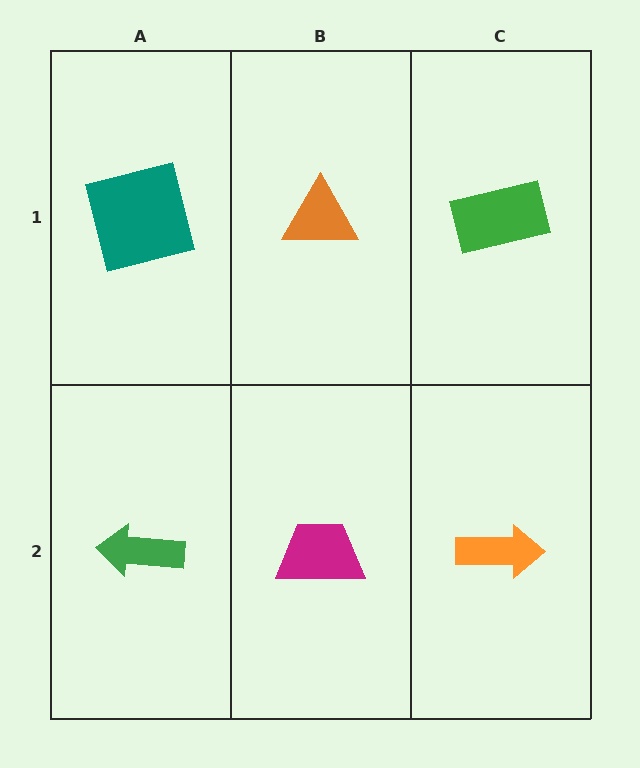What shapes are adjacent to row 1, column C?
An orange arrow (row 2, column C), an orange triangle (row 1, column B).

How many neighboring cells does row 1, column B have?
3.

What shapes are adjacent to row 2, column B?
An orange triangle (row 1, column B), a green arrow (row 2, column A), an orange arrow (row 2, column C).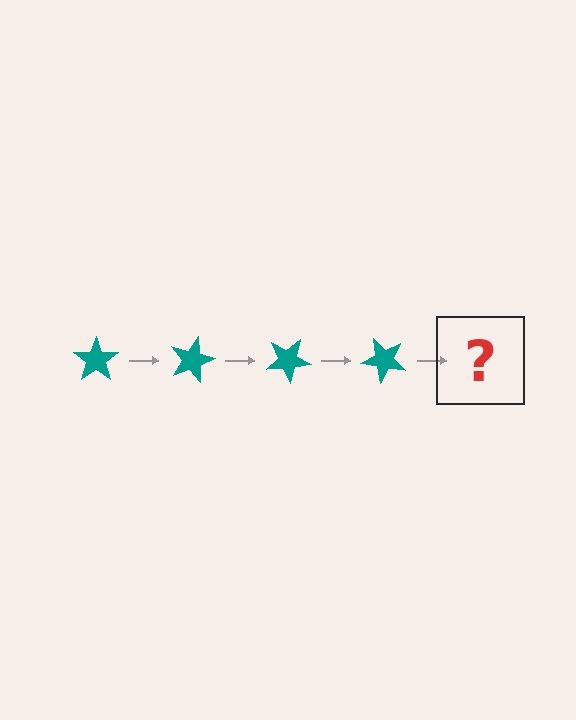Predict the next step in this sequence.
The next step is a teal star rotated 60 degrees.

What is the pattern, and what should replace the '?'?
The pattern is that the star rotates 15 degrees each step. The '?' should be a teal star rotated 60 degrees.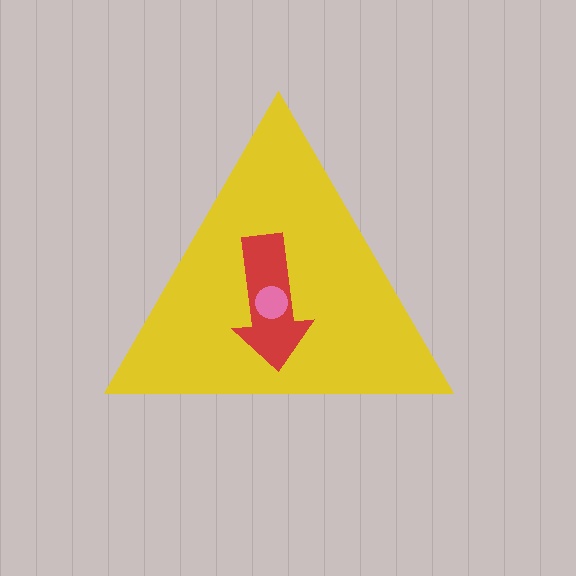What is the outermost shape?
The yellow triangle.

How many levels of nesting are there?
3.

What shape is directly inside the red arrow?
The pink circle.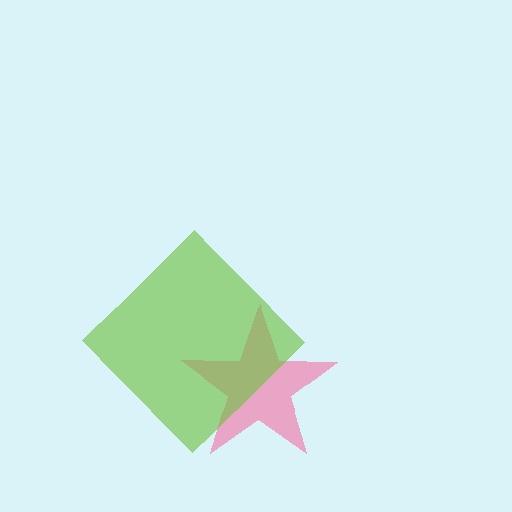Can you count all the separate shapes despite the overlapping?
Yes, there are 2 separate shapes.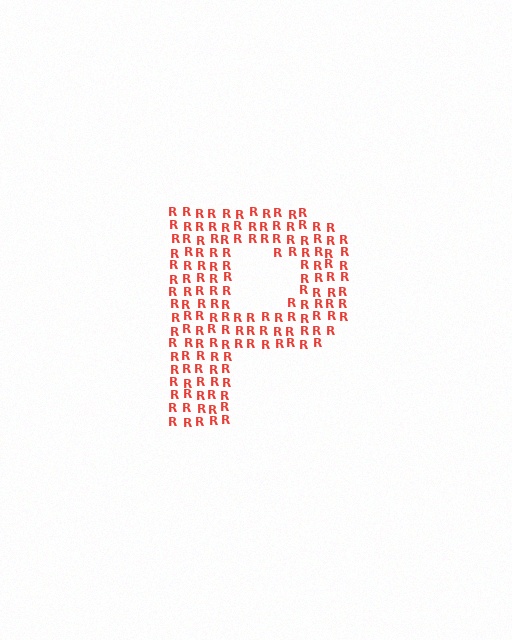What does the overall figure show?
The overall figure shows the letter P.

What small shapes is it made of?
It is made of small letter R's.